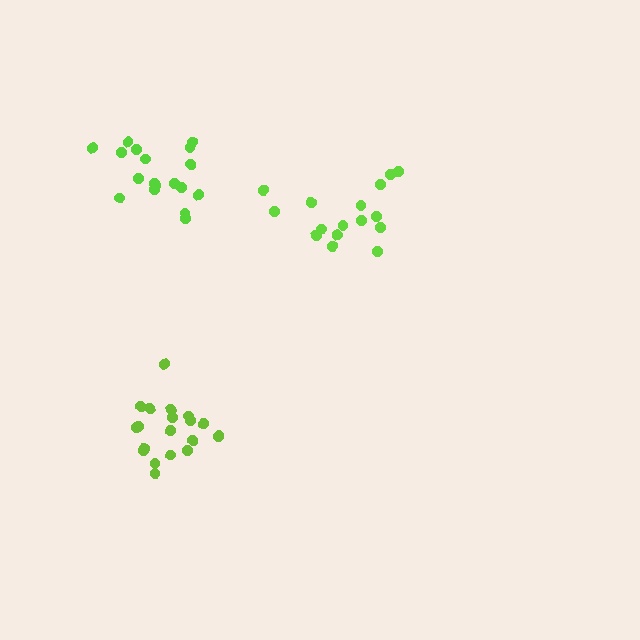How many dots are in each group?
Group 1: 20 dots, Group 2: 16 dots, Group 3: 18 dots (54 total).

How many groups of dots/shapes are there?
There are 3 groups.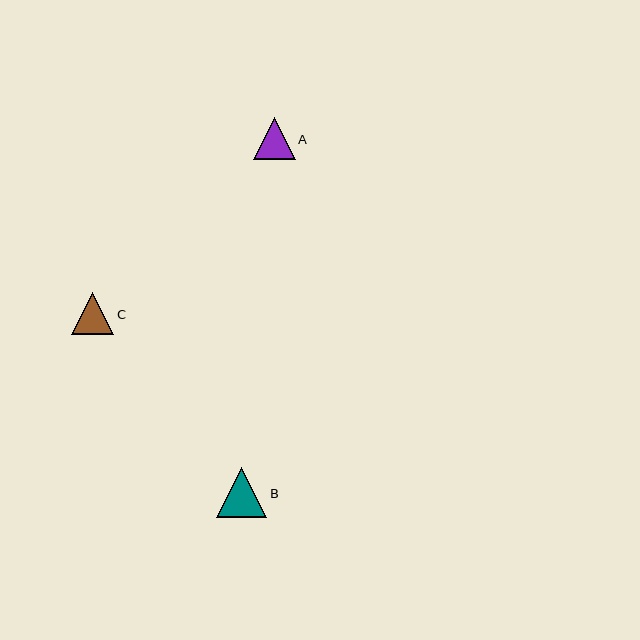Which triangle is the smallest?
Triangle A is the smallest with a size of approximately 42 pixels.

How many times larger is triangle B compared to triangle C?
Triangle B is approximately 1.2 times the size of triangle C.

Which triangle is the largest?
Triangle B is the largest with a size of approximately 50 pixels.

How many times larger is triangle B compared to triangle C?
Triangle B is approximately 1.2 times the size of triangle C.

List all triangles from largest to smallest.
From largest to smallest: B, C, A.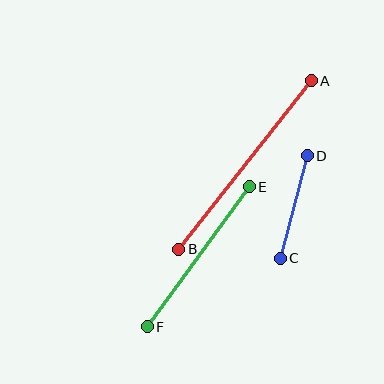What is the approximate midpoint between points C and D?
The midpoint is at approximately (294, 207) pixels.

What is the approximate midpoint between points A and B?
The midpoint is at approximately (245, 165) pixels.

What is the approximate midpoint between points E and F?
The midpoint is at approximately (198, 257) pixels.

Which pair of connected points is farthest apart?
Points A and B are farthest apart.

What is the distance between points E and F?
The distance is approximately 173 pixels.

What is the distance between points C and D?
The distance is approximately 106 pixels.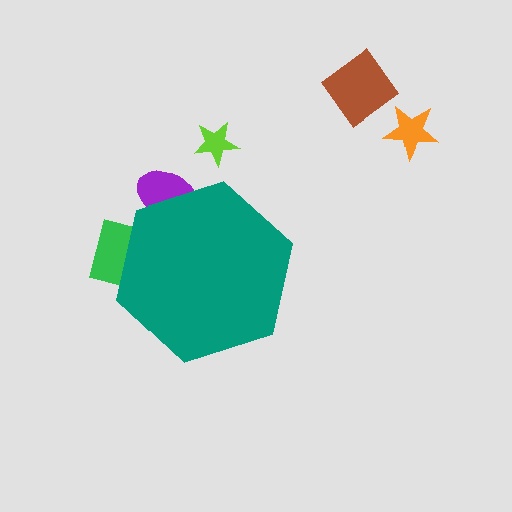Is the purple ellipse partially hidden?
Yes, the purple ellipse is partially hidden behind the teal hexagon.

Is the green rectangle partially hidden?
Yes, the green rectangle is partially hidden behind the teal hexagon.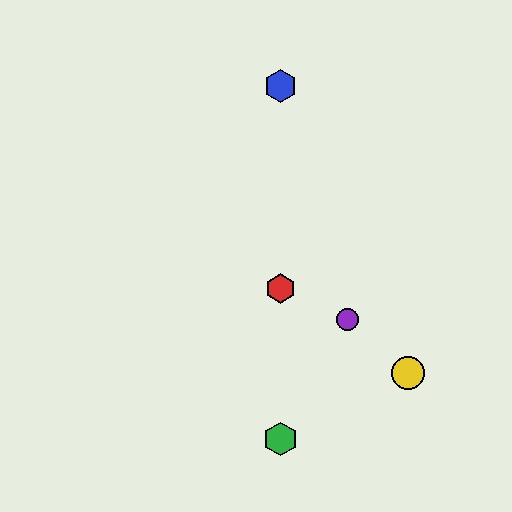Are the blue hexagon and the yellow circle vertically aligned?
No, the blue hexagon is at x≈281 and the yellow circle is at x≈408.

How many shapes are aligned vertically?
3 shapes (the red hexagon, the blue hexagon, the green hexagon) are aligned vertically.